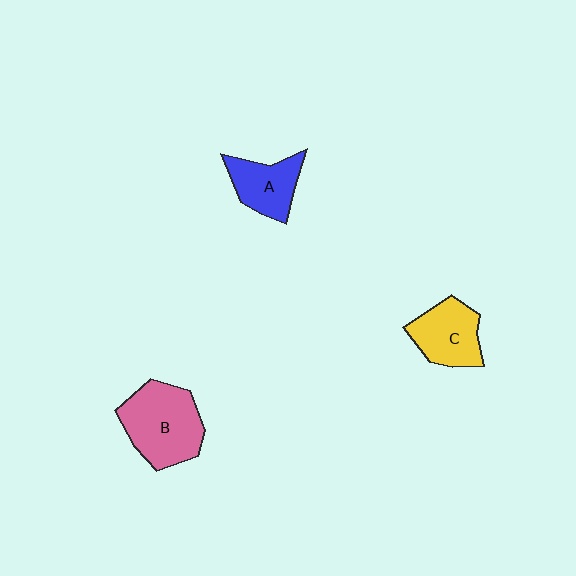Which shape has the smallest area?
Shape A (blue).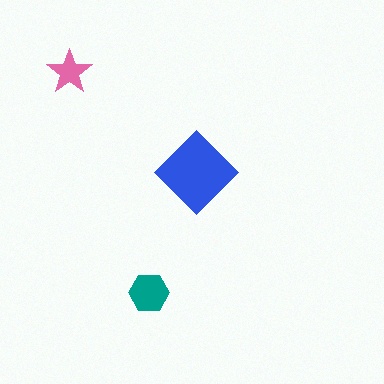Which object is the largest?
The blue diamond.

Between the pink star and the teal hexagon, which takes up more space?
The teal hexagon.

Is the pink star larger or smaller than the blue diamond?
Smaller.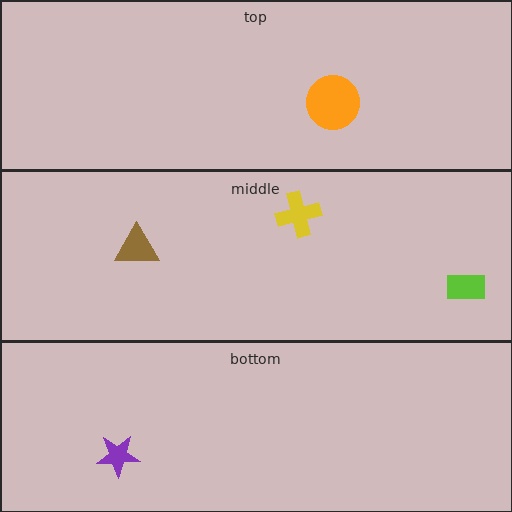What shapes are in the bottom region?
The purple star.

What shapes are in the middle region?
The lime rectangle, the brown triangle, the yellow cross.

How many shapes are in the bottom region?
1.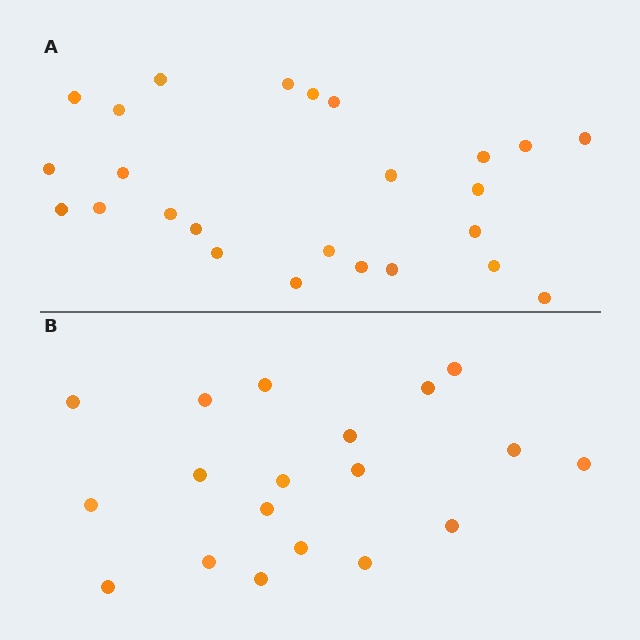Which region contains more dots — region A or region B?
Region A (the top region) has more dots.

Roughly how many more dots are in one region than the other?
Region A has about 6 more dots than region B.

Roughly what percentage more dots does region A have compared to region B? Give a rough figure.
About 30% more.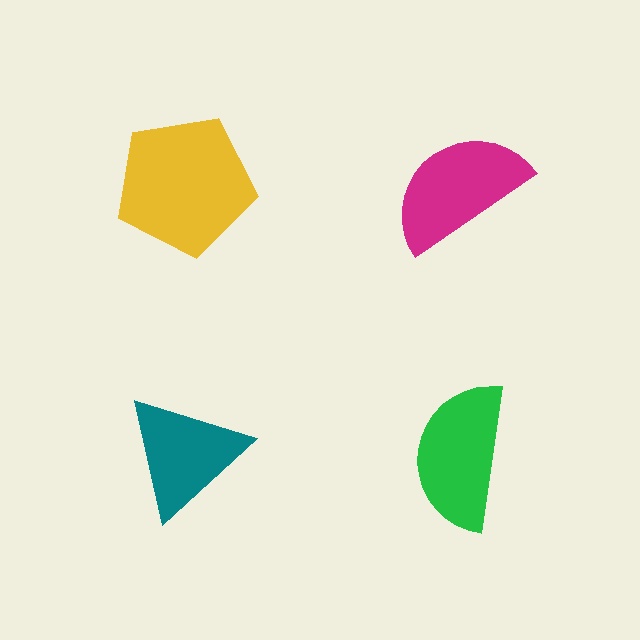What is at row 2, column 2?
A green semicircle.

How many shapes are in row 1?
2 shapes.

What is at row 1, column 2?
A magenta semicircle.